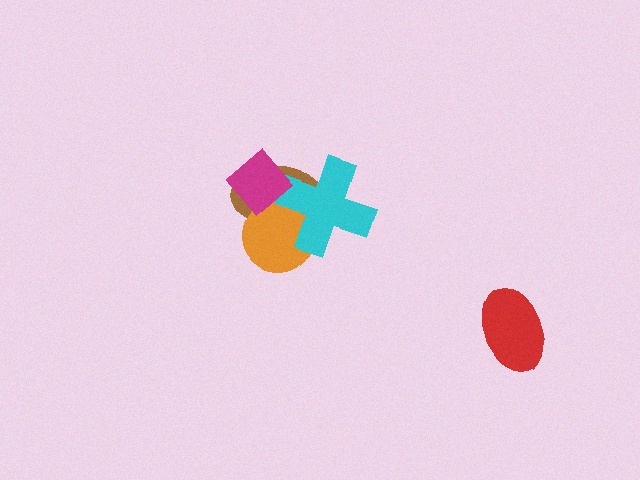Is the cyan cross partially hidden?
Yes, it is partially covered by another shape.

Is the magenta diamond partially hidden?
No, no other shape covers it.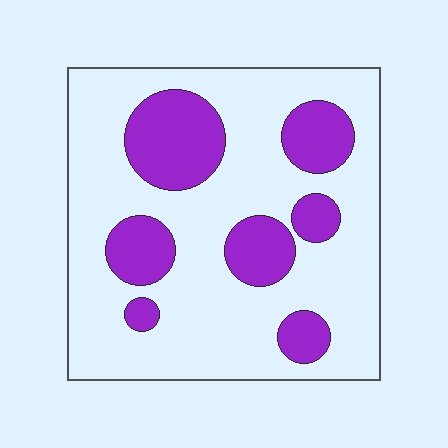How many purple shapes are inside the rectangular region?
7.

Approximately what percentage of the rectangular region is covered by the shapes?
Approximately 25%.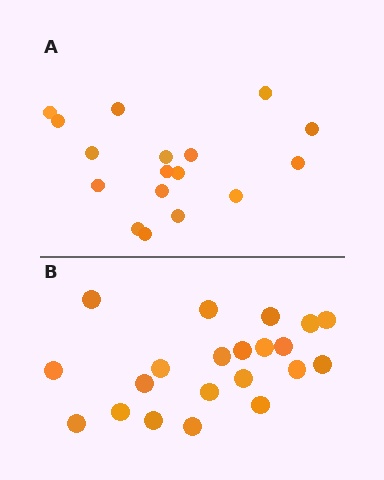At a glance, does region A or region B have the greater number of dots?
Region B (the bottom region) has more dots.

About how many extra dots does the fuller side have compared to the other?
Region B has about 4 more dots than region A.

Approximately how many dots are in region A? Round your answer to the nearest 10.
About 20 dots. (The exact count is 17, which rounds to 20.)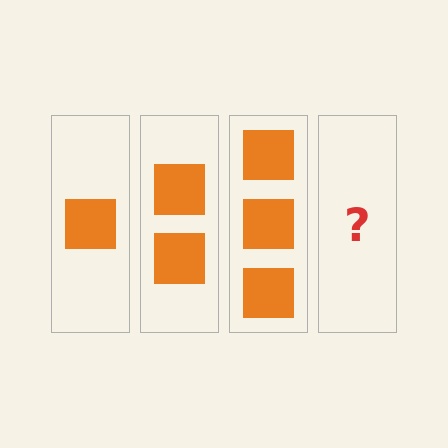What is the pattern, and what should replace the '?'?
The pattern is that each step adds one more square. The '?' should be 4 squares.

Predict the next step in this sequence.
The next step is 4 squares.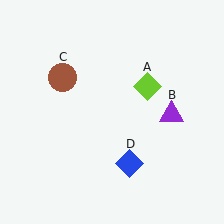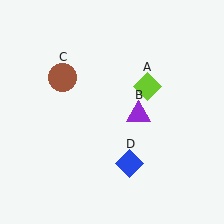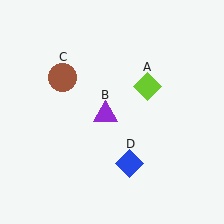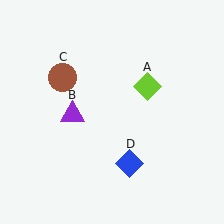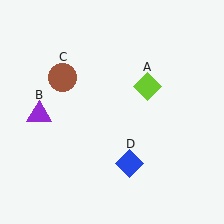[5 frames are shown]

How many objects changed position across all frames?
1 object changed position: purple triangle (object B).